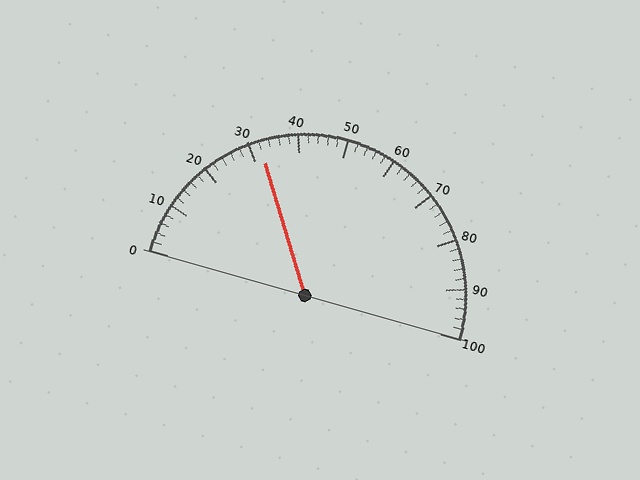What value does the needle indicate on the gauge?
The needle indicates approximately 32.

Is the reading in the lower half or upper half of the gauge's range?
The reading is in the lower half of the range (0 to 100).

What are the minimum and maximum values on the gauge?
The gauge ranges from 0 to 100.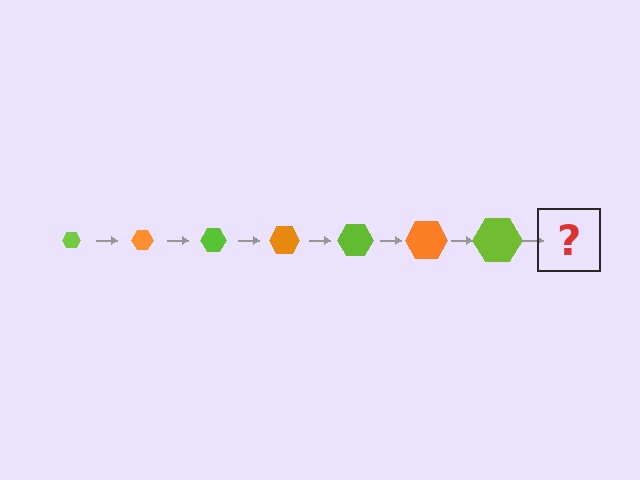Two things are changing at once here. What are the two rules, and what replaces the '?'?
The two rules are that the hexagon grows larger each step and the color cycles through lime and orange. The '?' should be an orange hexagon, larger than the previous one.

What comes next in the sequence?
The next element should be an orange hexagon, larger than the previous one.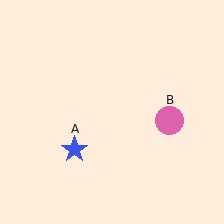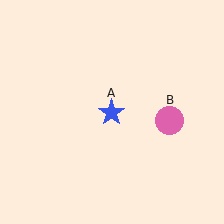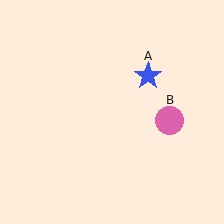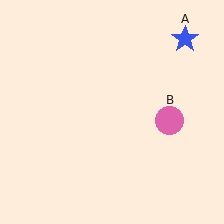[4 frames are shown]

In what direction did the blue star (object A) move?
The blue star (object A) moved up and to the right.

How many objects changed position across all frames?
1 object changed position: blue star (object A).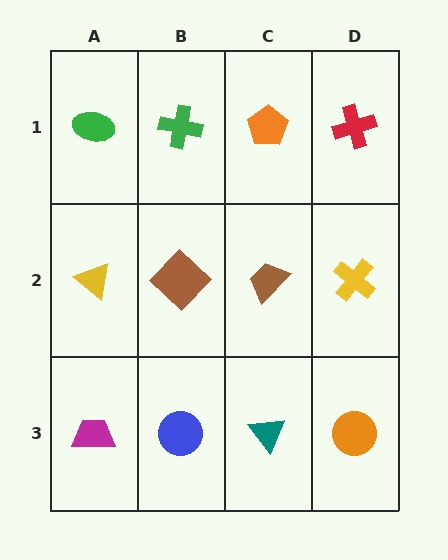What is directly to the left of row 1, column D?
An orange pentagon.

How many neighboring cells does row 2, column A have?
3.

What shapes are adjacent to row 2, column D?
A red cross (row 1, column D), an orange circle (row 3, column D), a brown trapezoid (row 2, column C).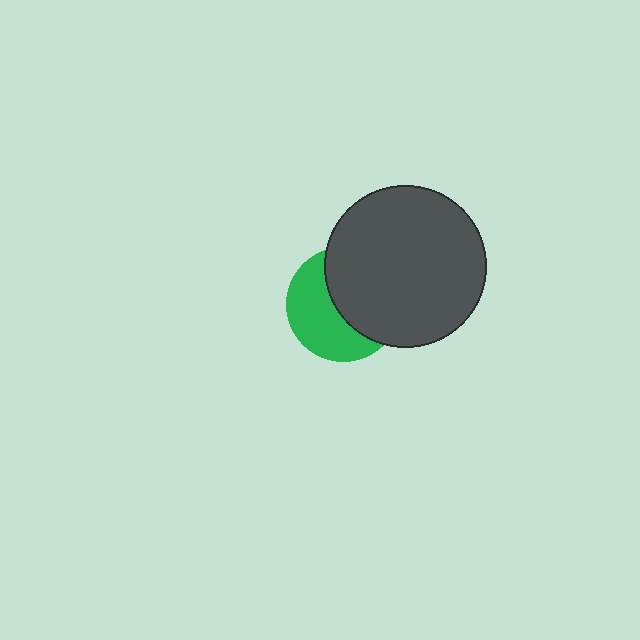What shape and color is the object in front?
The object in front is a dark gray circle.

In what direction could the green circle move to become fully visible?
The green circle could move left. That would shift it out from behind the dark gray circle entirely.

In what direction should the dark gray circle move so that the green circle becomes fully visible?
The dark gray circle should move right. That is the shortest direction to clear the overlap and leave the green circle fully visible.